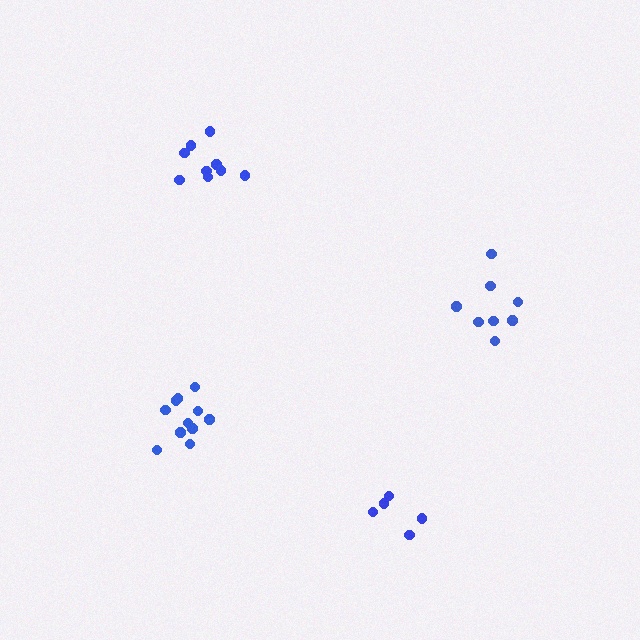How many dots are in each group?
Group 1: 8 dots, Group 2: 11 dots, Group 3: 5 dots, Group 4: 9 dots (33 total).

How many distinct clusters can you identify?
There are 4 distinct clusters.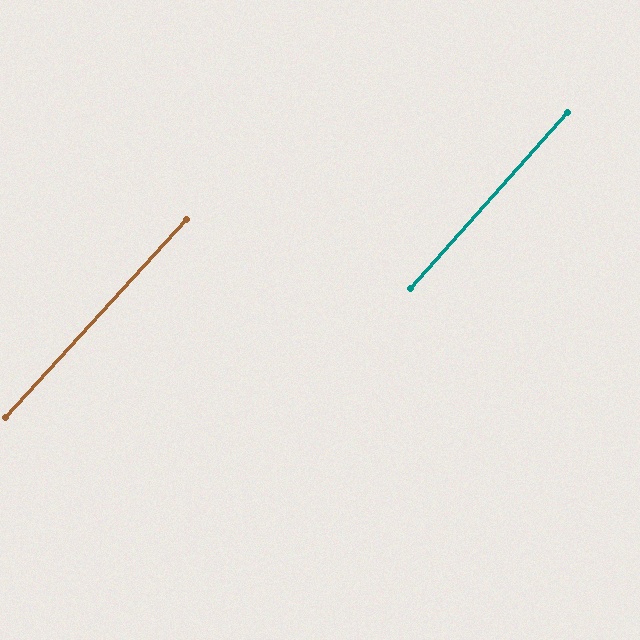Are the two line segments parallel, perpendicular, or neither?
Parallel — their directions differ by only 0.9°.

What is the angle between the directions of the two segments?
Approximately 1 degree.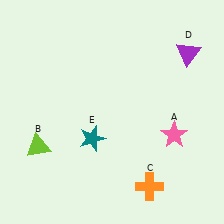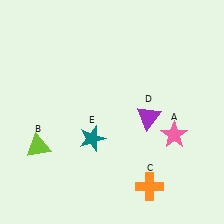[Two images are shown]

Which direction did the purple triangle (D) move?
The purple triangle (D) moved down.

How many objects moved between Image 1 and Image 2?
1 object moved between the two images.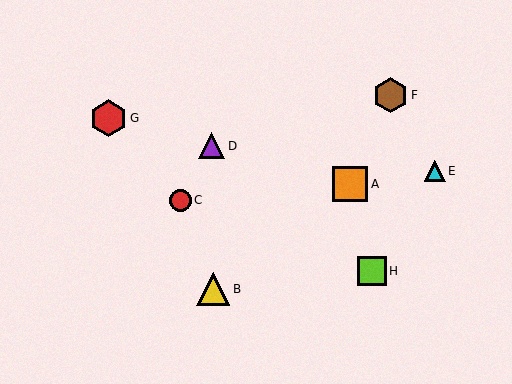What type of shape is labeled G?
Shape G is a red hexagon.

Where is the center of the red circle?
The center of the red circle is at (180, 200).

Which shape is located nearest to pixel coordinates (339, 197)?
The orange square (labeled A) at (350, 184) is nearest to that location.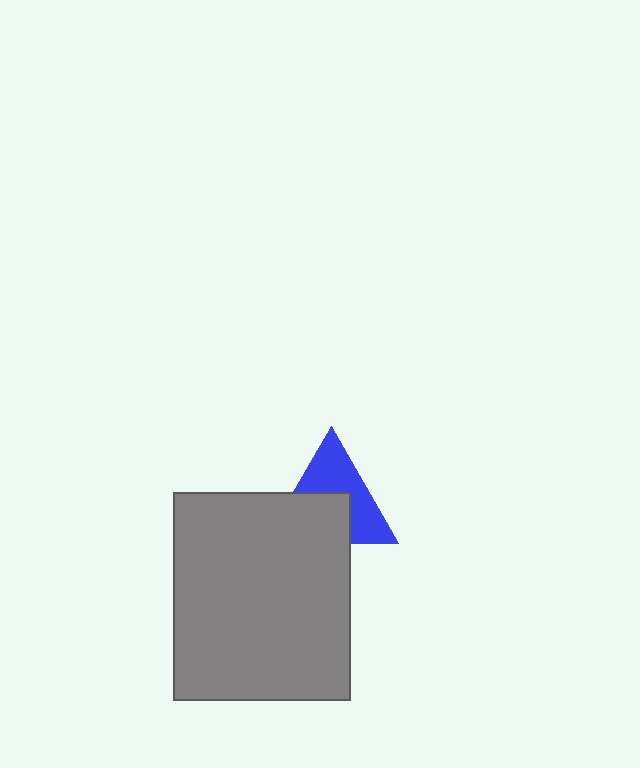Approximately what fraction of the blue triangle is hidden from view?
Roughly 48% of the blue triangle is hidden behind the gray rectangle.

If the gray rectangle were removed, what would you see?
You would see the complete blue triangle.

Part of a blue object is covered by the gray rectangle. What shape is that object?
It is a triangle.